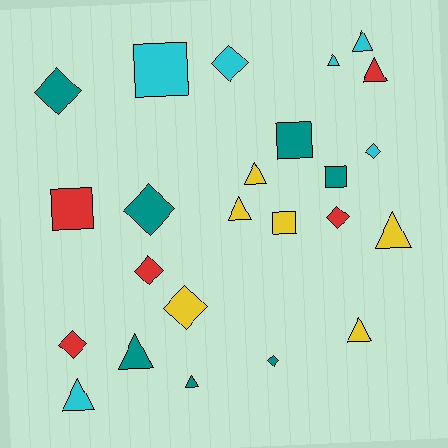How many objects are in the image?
There are 24 objects.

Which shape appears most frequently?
Triangle, with 10 objects.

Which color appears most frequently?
Teal, with 7 objects.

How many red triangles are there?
There is 1 red triangle.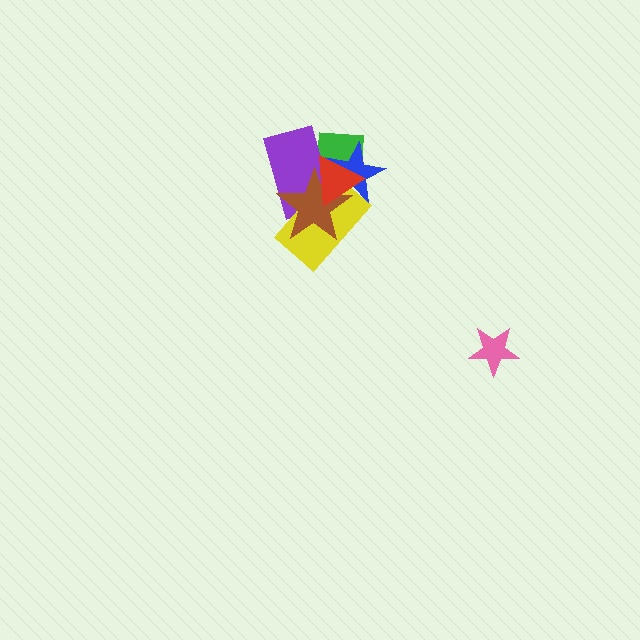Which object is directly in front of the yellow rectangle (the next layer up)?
The brown star is directly in front of the yellow rectangle.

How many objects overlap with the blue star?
5 objects overlap with the blue star.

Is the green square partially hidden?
Yes, it is partially covered by another shape.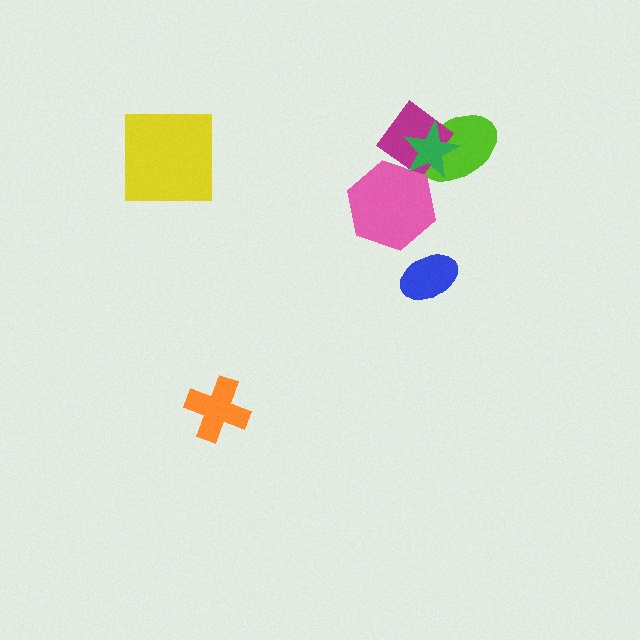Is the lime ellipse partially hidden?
Yes, it is partially covered by another shape.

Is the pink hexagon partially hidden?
Yes, it is partially covered by another shape.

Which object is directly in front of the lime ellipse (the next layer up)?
The magenta diamond is directly in front of the lime ellipse.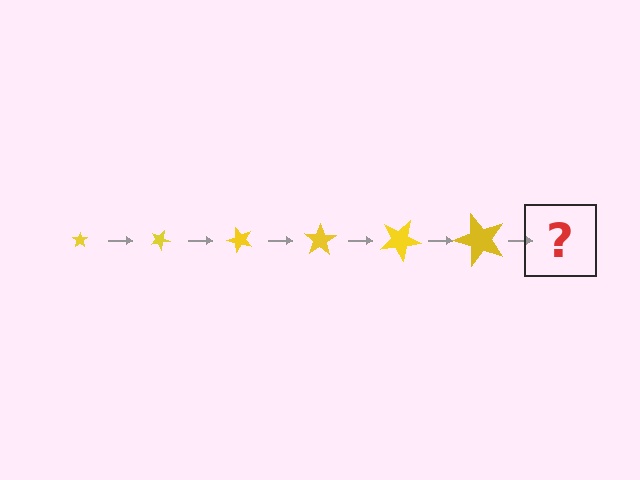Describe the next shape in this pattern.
It should be a star, larger than the previous one and rotated 150 degrees from the start.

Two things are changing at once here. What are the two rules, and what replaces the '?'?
The two rules are that the star grows larger each step and it rotates 25 degrees each step. The '?' should be a star, larger than the previous one and rotated 150 degrees from the start.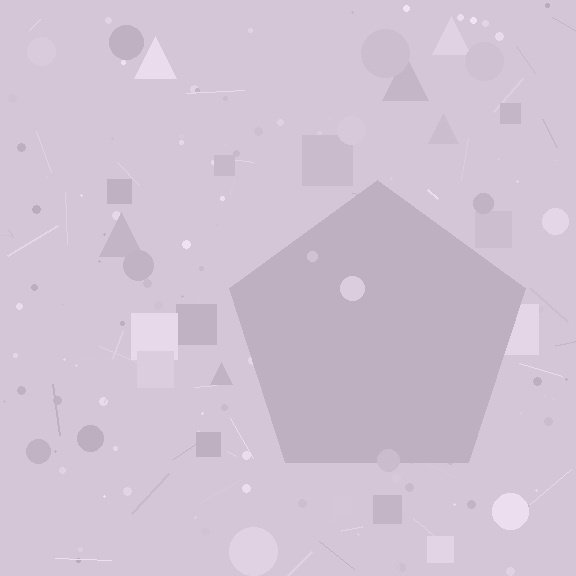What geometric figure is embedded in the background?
A pentagon is embedded in the background.